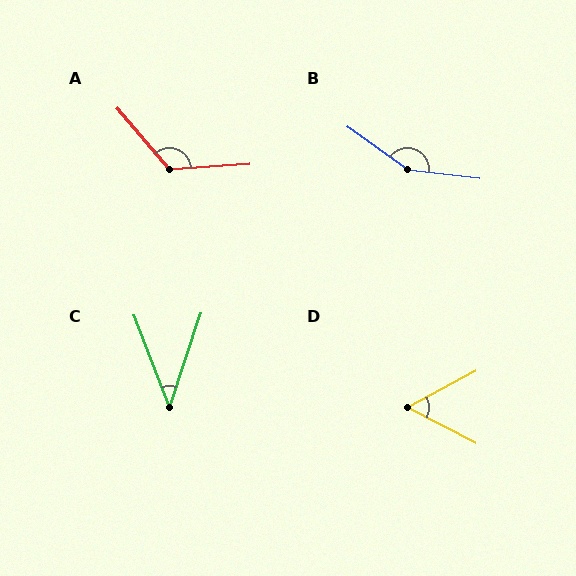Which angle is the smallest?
C, at approximately 39 degrees.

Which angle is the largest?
B, at approximately 151 degrees.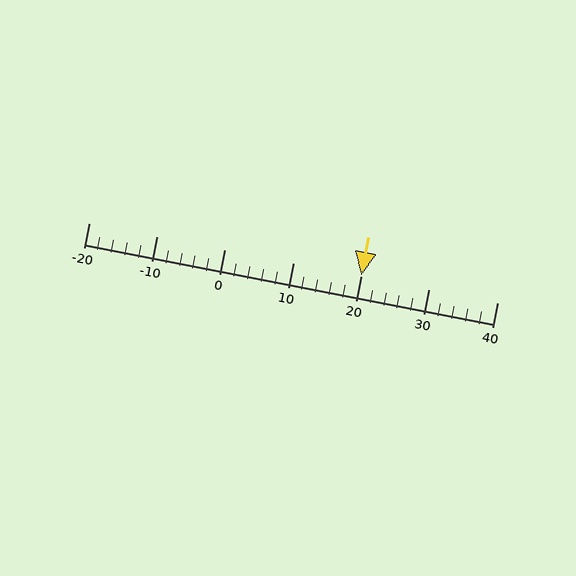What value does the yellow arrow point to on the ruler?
The yellow arrow points to approximately 20.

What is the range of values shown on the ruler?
The ruler shows values from -20 to 40.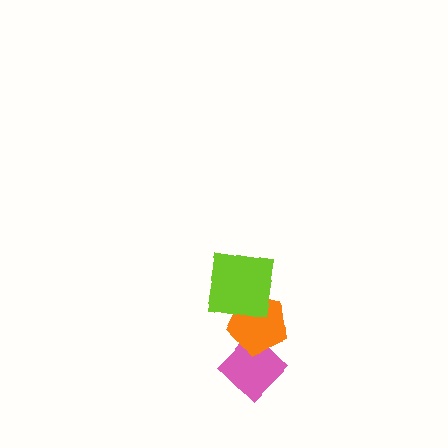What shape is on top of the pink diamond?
The orange pentagon is on top of the pink diamond.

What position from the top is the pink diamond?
The pink diamond is 3rd from the top.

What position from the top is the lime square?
The lime square is 1st from the top.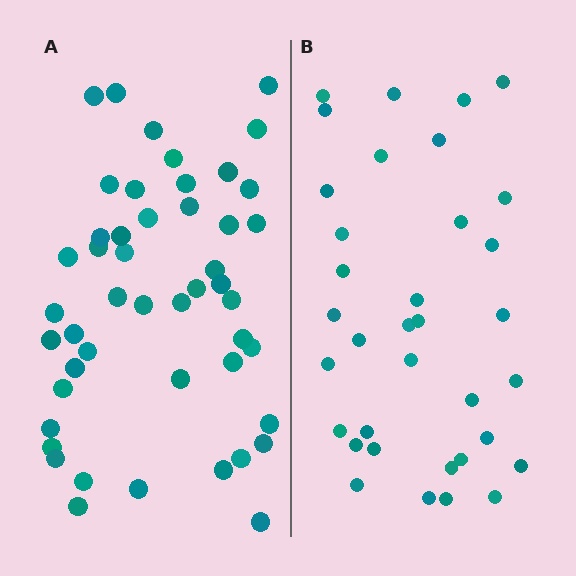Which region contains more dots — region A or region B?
Region A (the left region) has more dots.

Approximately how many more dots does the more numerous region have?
Region A has approximately 15 more dots than region B.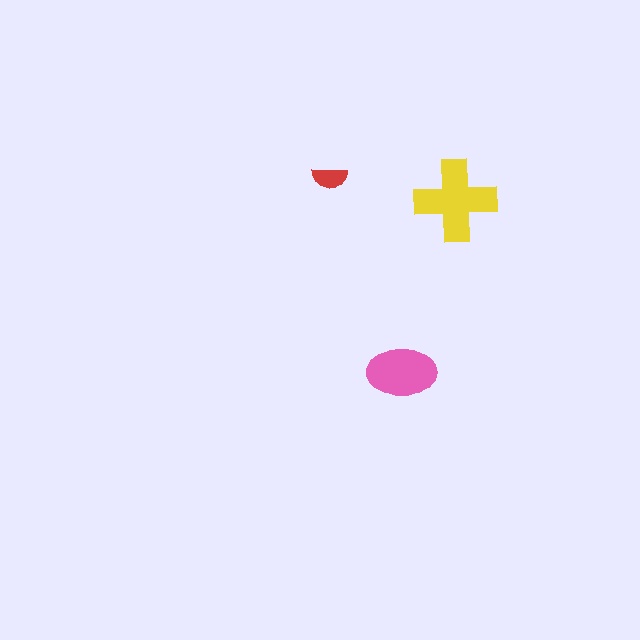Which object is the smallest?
The red semicircle.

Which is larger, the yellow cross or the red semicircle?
The yellow cross.